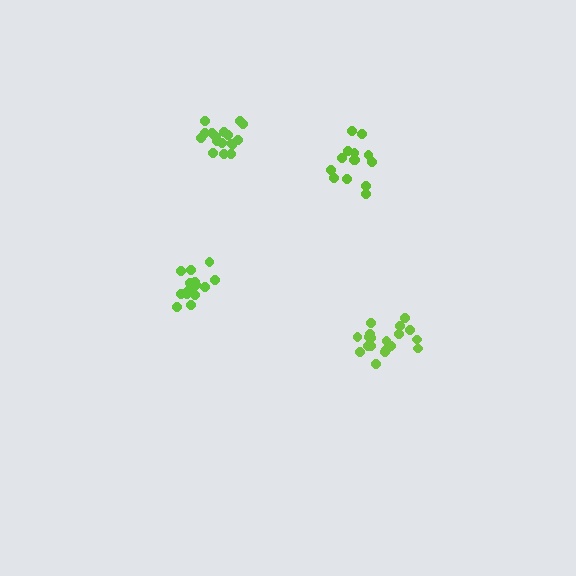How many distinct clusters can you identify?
There are 4 distinct clusters.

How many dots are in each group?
Group 1: 14 dots, Group 2: 17 dots, Group 3: 15 dots, Group 4: 19 dots (65 total).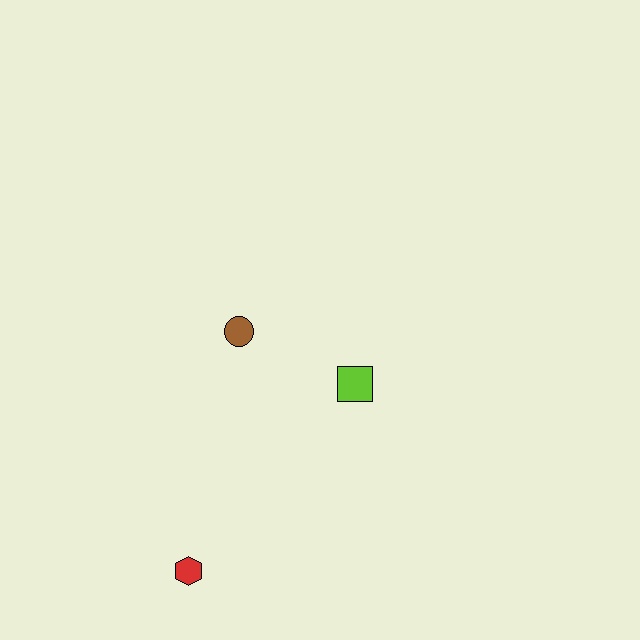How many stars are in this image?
There are no stars.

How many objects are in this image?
There are 3 objects.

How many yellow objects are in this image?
There are no yellow objects.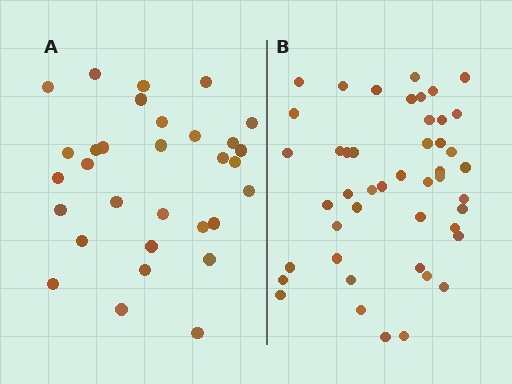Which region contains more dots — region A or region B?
Region B (the right region) has more dots.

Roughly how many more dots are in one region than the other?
Region B has approximately 15 more dots than region A.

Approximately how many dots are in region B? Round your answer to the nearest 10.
About 50 dots. (The exact count is 46, which rounds to 50.)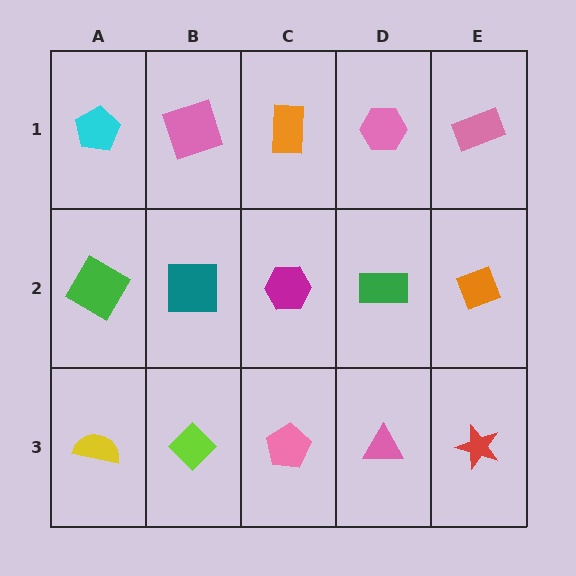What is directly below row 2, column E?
A red star.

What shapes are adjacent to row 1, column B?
A teal square (row 2, column B), a cyan pentagon (row 1, column A), an orange rectangle (row 1, column C).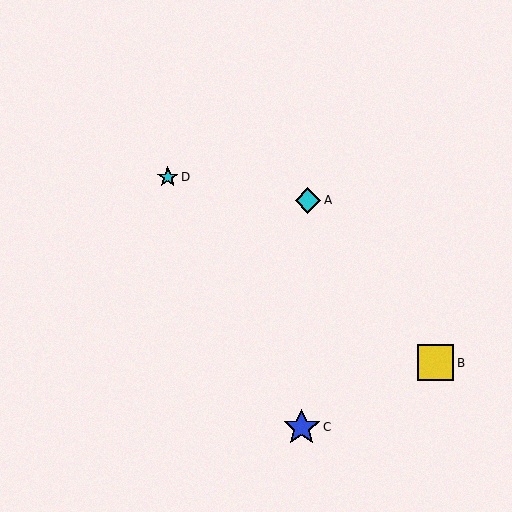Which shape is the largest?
The blue star (labeled C) is the largest.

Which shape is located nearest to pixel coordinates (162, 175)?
The cyan star (labeled D) at (168, 177) is nearest to that location.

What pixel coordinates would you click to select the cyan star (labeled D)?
Click at (168, 177) to select the cyan star D.